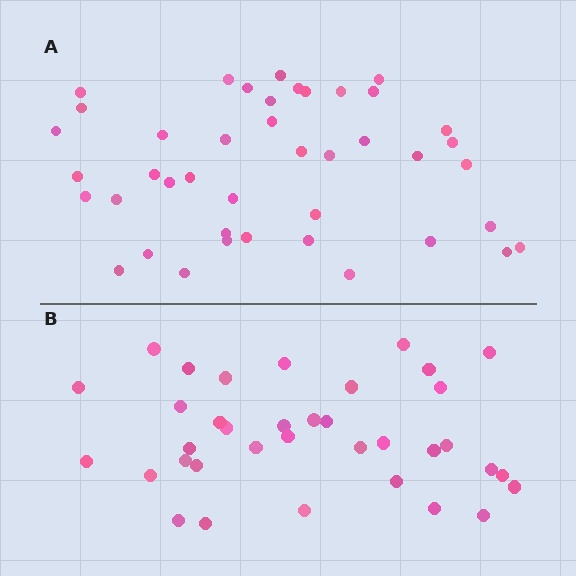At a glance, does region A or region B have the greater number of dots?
Region A (the top region) has more dots.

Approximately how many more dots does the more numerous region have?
Region A has about 6 more dots than region B.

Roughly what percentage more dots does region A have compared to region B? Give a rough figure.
About 15% more.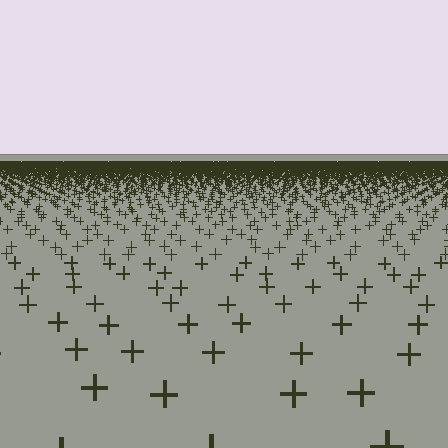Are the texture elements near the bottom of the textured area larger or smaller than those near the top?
Larger. Near the bottom, elements are closer to the viewer and appear at a bigger on-screen size.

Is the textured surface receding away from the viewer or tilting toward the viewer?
The surface is receding away from the viewer. Texture elements get smaller and denser toward the top.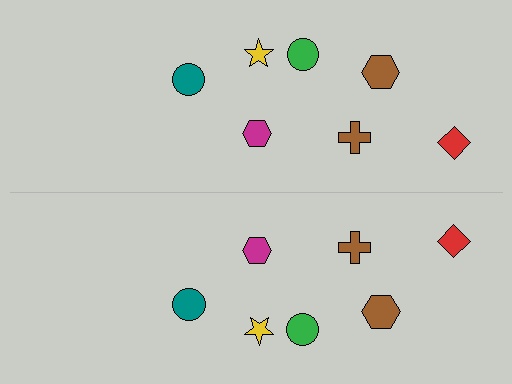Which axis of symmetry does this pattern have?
The pattern has a horizontal axis of symmetry running through the center of the image.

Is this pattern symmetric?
Yes, this pattern has bilateral (reflection) symmetry.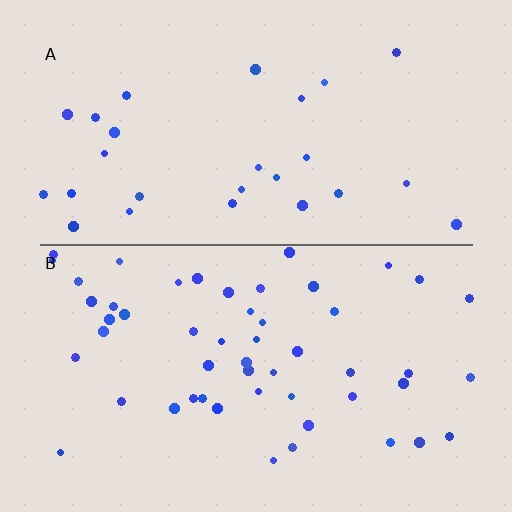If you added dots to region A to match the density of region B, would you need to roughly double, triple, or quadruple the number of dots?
Approximately double.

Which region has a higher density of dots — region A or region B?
B (the bottom).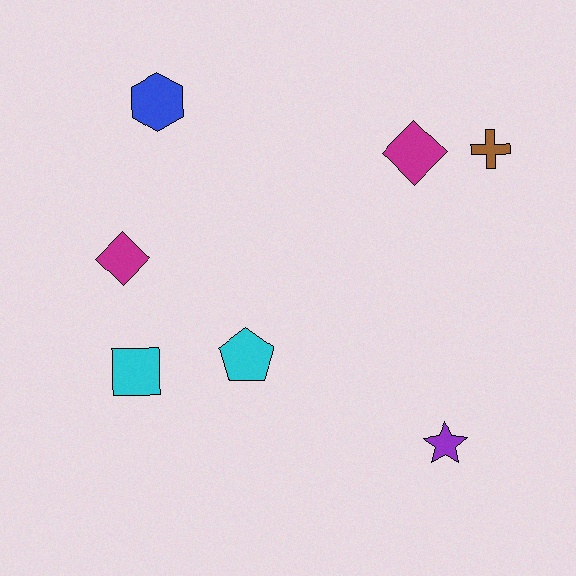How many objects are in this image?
There are 7 objects.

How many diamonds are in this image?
There are 2 diamonds.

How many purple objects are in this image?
There is 1 purple object.